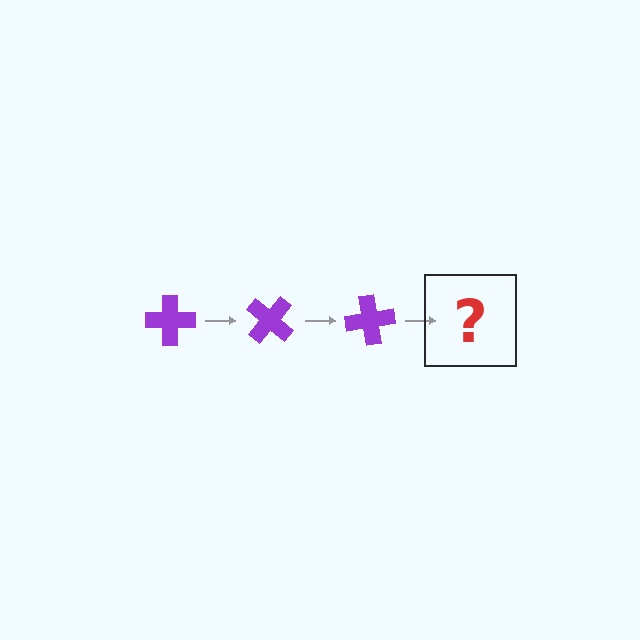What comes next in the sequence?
The next element should be a purple cross rotated 120 degrees.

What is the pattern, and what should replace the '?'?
The pattern is that the cross rotates 40 degrees each step. The '?' should be a purple cross rotated 120 degrees.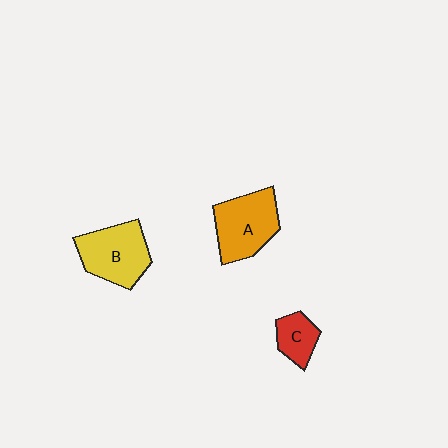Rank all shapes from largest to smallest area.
From largest to smallest: A (orange), B (yellow), C (red).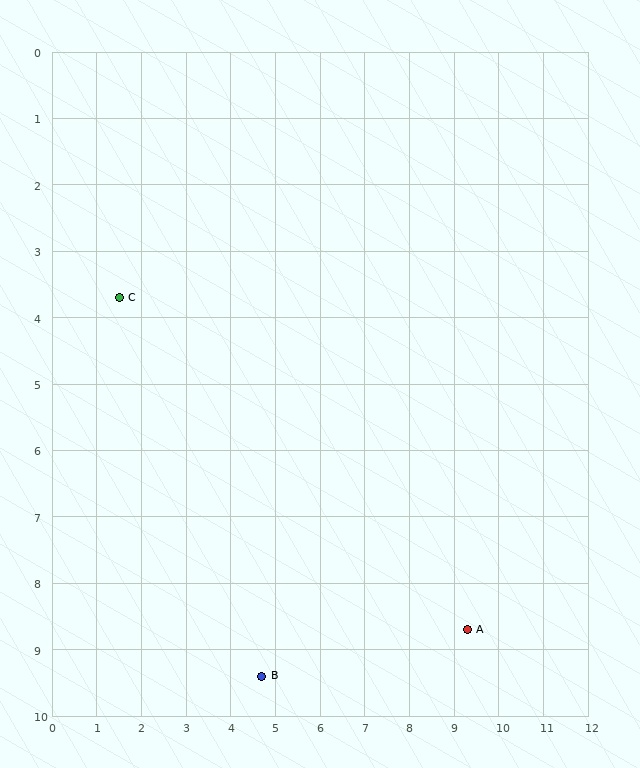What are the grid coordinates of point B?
Point B is at approximately (4.7, 9.4).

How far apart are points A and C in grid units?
Points A and C are about 9.3 grid units apart.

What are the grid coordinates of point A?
Point A is at approximately (9.3, 8.7).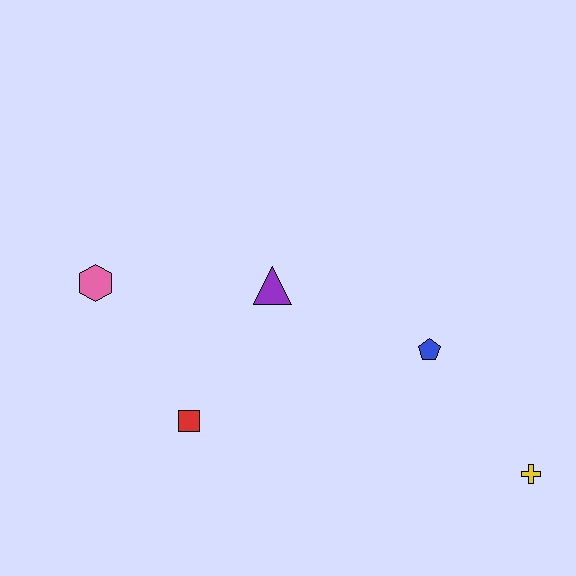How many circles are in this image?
There are no circles.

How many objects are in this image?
There are 5 objects.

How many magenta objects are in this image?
There are no magenta objects.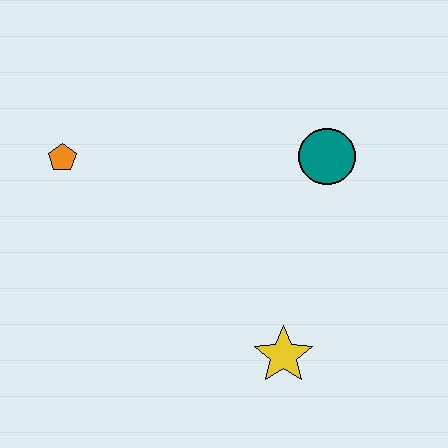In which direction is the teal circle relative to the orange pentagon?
The teal circle is to the right of the orange pentagon.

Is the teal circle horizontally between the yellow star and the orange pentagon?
No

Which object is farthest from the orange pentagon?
The yellow star is farthest from the orange pentagon.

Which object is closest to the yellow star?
The teal circle is closest to the yellow star.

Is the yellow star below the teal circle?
Yes